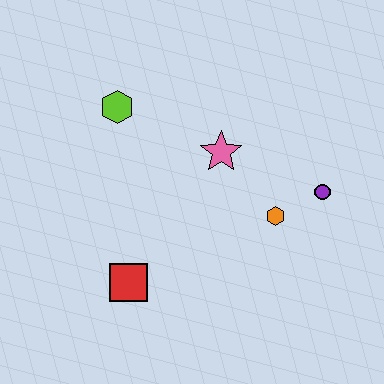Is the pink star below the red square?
No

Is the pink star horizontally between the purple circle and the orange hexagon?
No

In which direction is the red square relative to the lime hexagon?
The red square is below the lime hexagon.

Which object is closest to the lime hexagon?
The pink star is closest to the lime hexagon.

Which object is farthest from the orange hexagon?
The lime hexagon is farthest from the orange hexagon.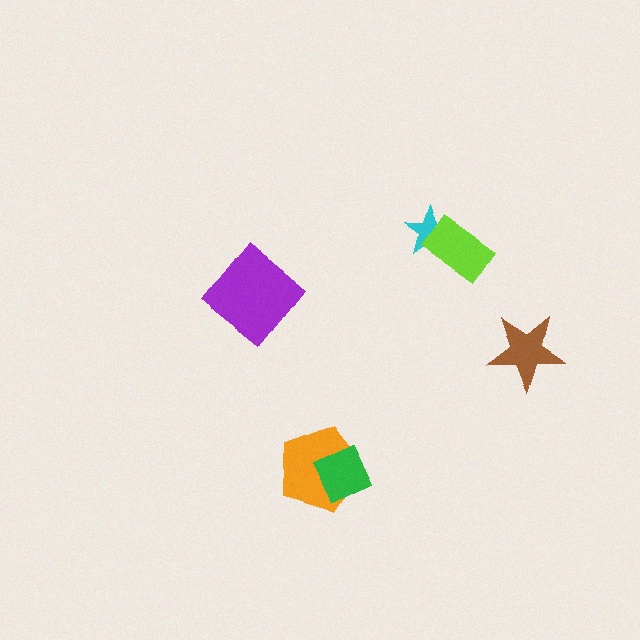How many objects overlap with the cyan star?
1 object overlaps with the cyan star.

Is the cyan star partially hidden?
Yes, it is partially covered by another shape.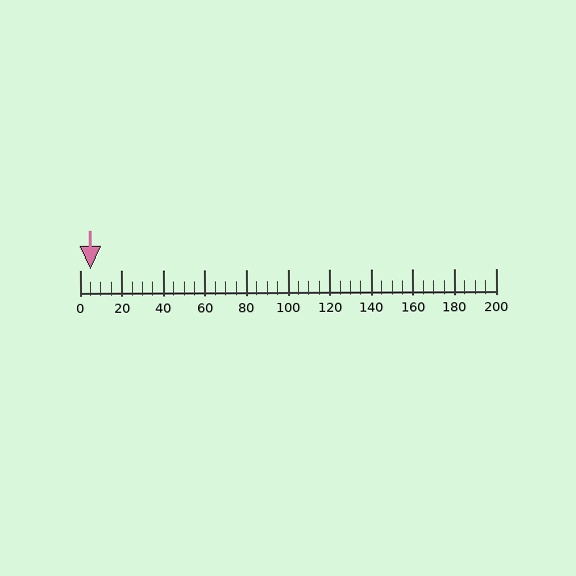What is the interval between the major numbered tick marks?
The major tick marks are spaced 20 units apart.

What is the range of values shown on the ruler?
The ruler shows values from 0 to 200.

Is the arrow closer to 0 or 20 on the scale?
The arrow is closer to 0.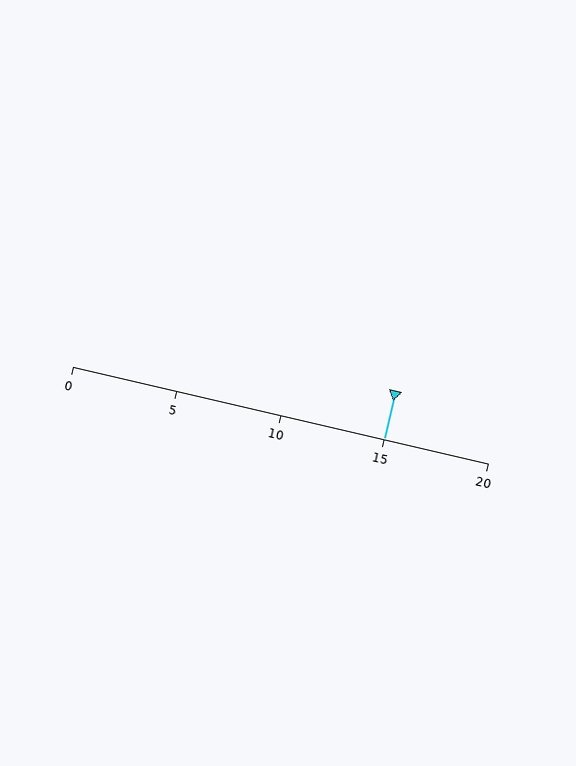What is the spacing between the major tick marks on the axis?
The major ticks are spaced 5 apart.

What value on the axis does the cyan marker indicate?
The marker indicates approximately 15.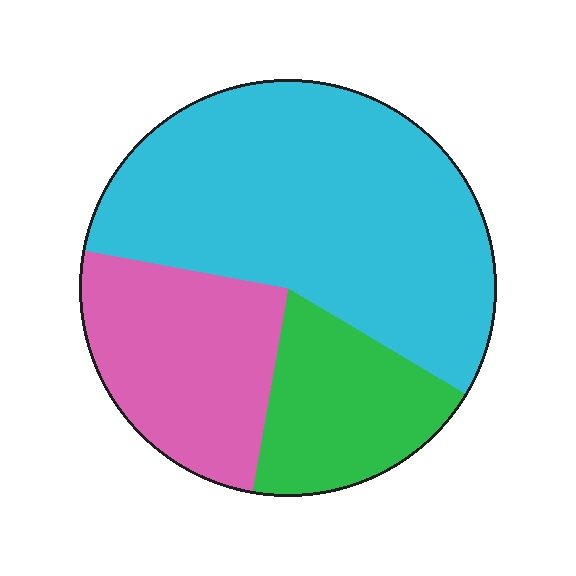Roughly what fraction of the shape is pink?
Pink covers roughly 25% of the shape.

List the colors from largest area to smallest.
From largest to smallest: cyan, pink, green.